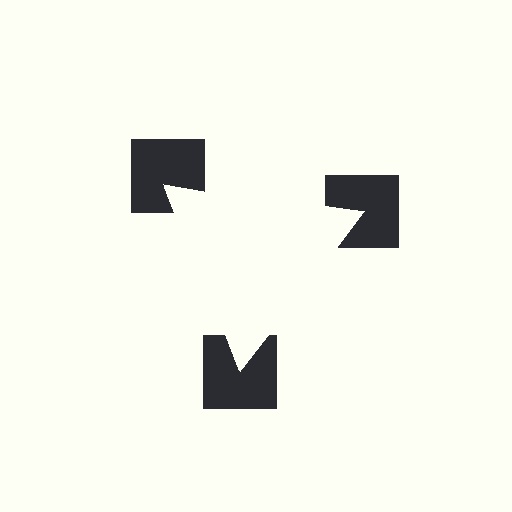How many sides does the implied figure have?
3 sides.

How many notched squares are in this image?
There are 3 — one at each vertex of the illusory triangle.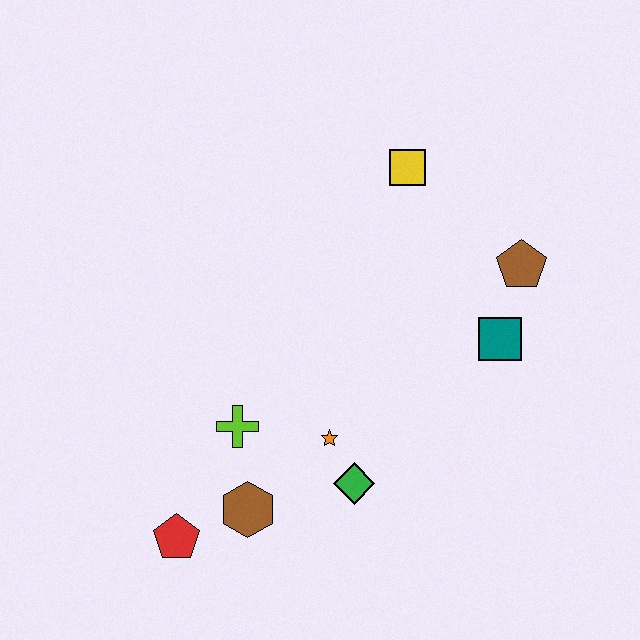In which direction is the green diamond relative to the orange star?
The green diamond is below the orange star.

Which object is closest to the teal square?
The brown pentagon is closest to the teal square.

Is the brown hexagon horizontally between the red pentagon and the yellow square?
Yes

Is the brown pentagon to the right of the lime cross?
Yes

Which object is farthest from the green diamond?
The yellow square is farthest from the green diamond.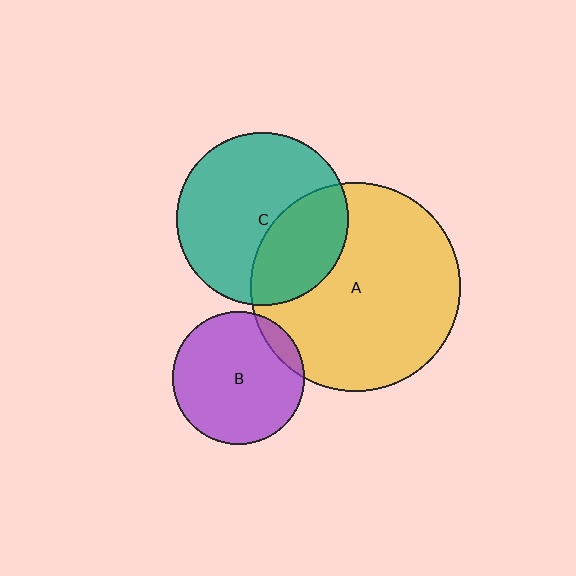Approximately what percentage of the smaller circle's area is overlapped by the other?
Approximately 10%.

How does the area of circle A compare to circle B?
Approximately 2.5 times.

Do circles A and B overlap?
Yes.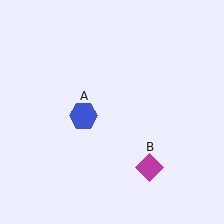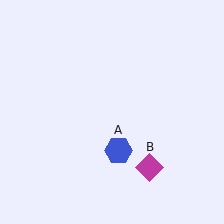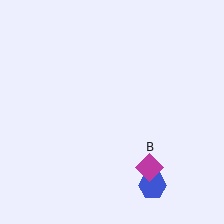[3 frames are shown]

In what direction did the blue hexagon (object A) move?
The blue hexagon (object A) moved down and to the right.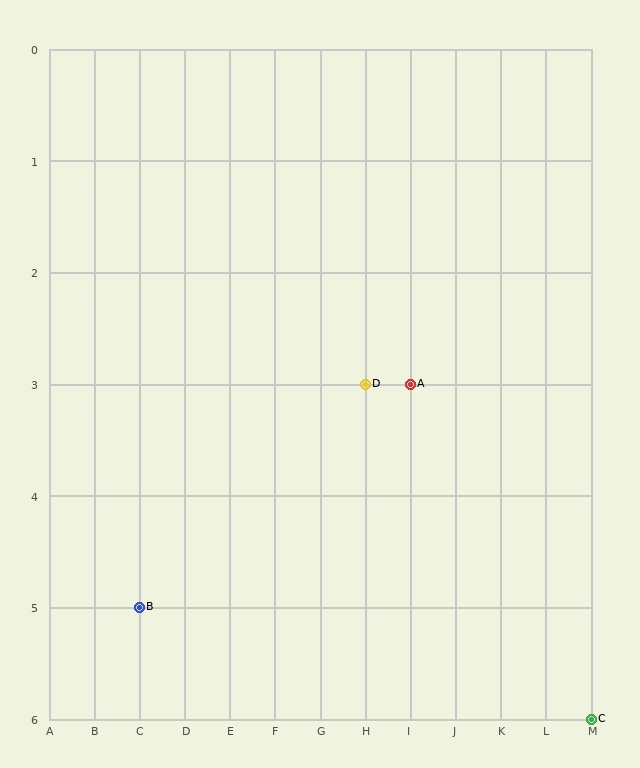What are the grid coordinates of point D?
Point D is at grid coordinates (H, 3).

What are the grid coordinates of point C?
Point C is at grid coordinates (M, 6).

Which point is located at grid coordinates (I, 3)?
Point A is at (I, 3).